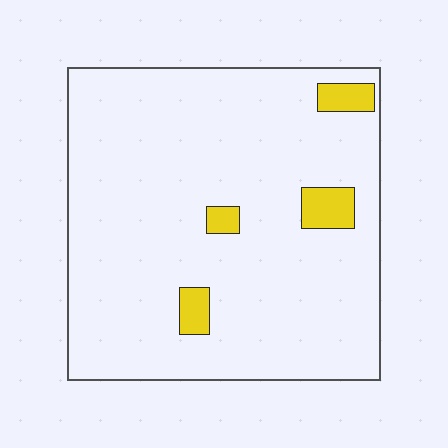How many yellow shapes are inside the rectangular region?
4.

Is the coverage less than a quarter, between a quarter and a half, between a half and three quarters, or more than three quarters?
Less than a quarter.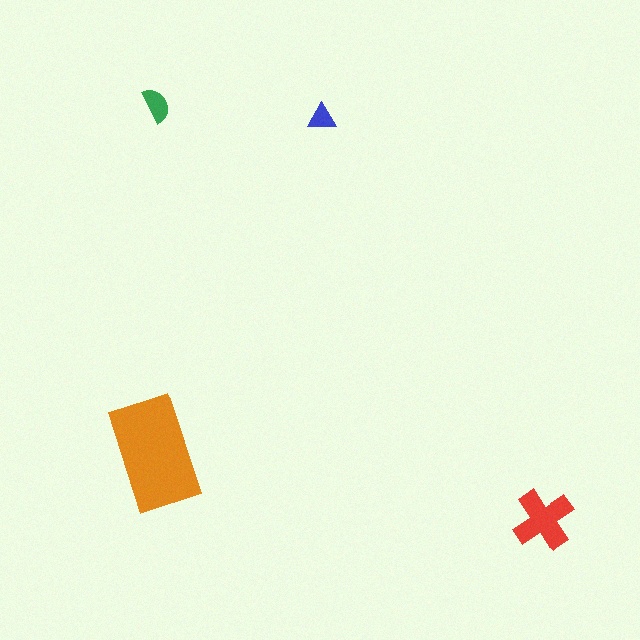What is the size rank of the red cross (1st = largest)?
2nd.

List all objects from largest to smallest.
The orange rectangle, the red cross, the green semicircle, the blue triangle.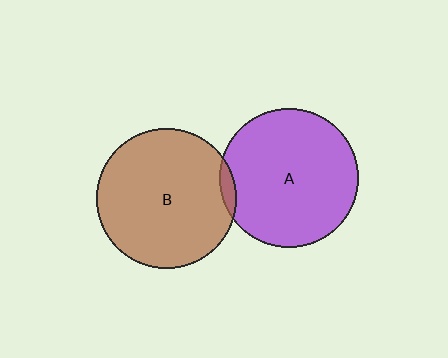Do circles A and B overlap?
Yes.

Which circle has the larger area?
Circle B (brown).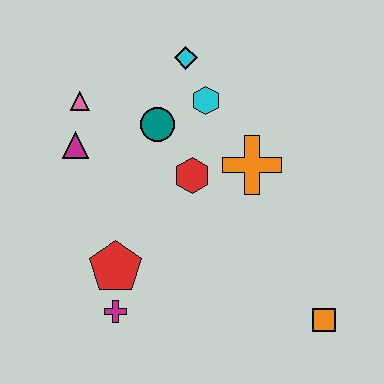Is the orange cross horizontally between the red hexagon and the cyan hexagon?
No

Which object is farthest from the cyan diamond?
The orange square is farthest from the cyan diamond.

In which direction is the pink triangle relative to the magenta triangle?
The pink triangle is above the magenta triangle.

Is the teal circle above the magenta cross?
Yes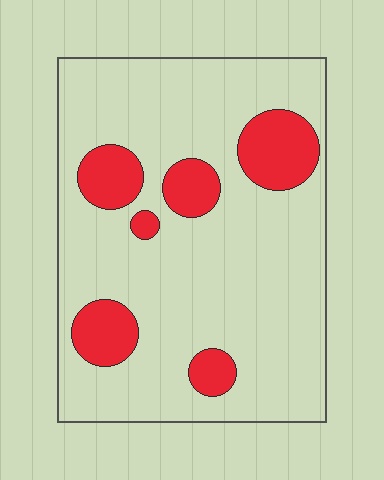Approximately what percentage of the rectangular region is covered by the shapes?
Approximately 20%.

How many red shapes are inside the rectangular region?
6.